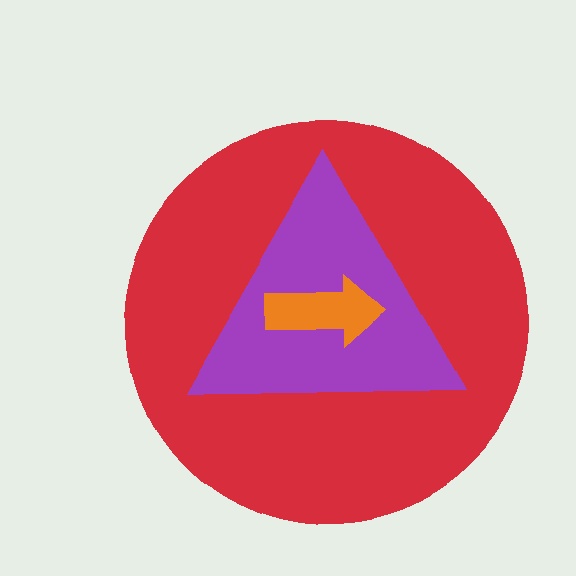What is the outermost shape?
The red circle.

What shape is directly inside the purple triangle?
The orange arrow.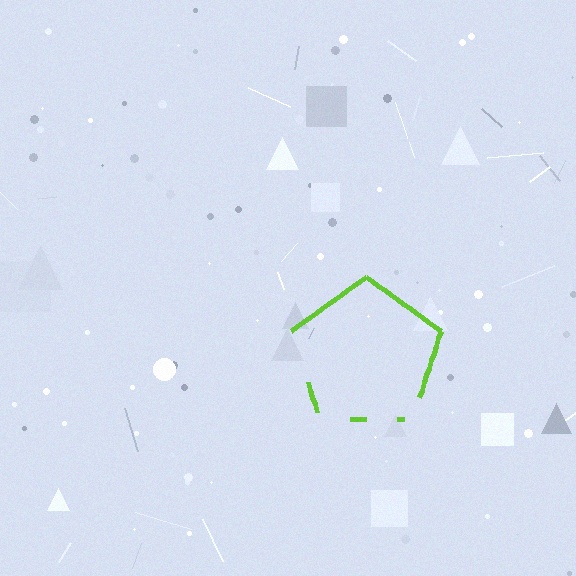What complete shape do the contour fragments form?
The contour fragments form a pentagon.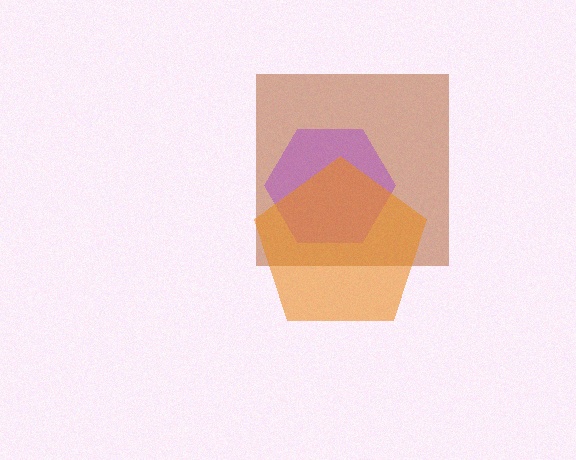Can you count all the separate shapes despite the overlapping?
Yes, there are 3 separate shapes.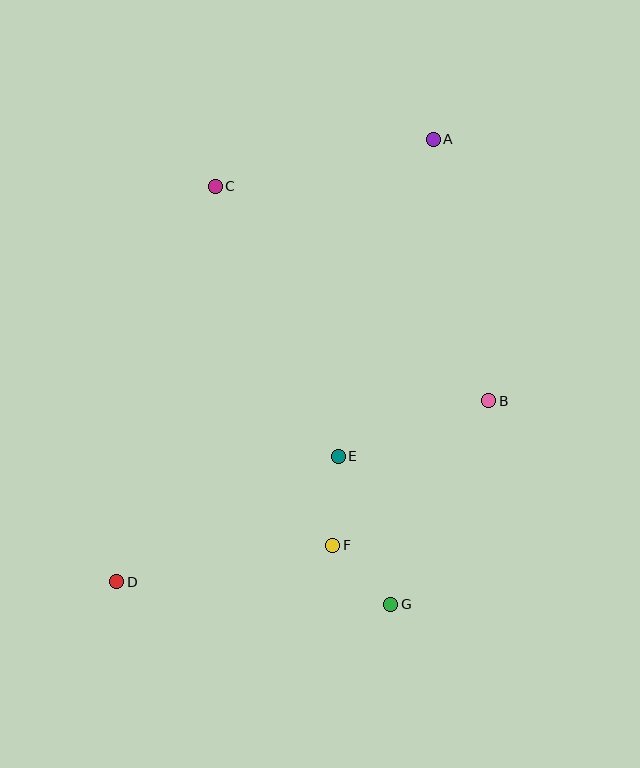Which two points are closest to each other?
Points F and G are closest to each other.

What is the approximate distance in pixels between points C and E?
The distance between C and E is approximately 297 pixels.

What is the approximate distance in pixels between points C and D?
The distance between C and D is approximately 407 pixels.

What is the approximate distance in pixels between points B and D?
The distance between B and D is approximately 414 pixels.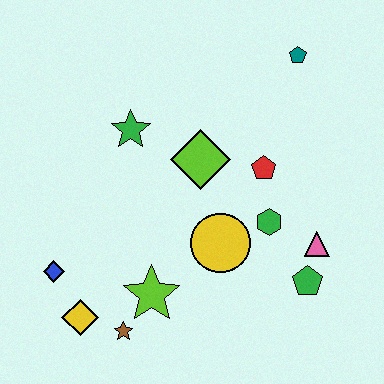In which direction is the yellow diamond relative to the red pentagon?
The yellow diamond is to the left of the red pentagon.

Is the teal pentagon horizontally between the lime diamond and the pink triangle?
Yes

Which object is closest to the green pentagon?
The pink triangle is closest to the green pentagon.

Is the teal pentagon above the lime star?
Yes